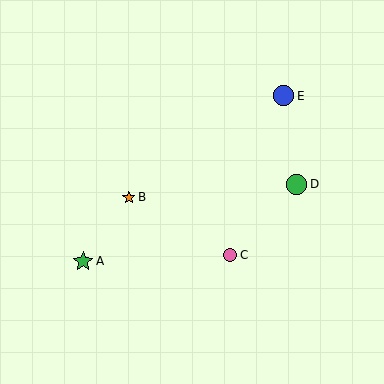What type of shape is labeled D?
Shape D is a green circle.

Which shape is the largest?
The green circle (labeled D) is the largest.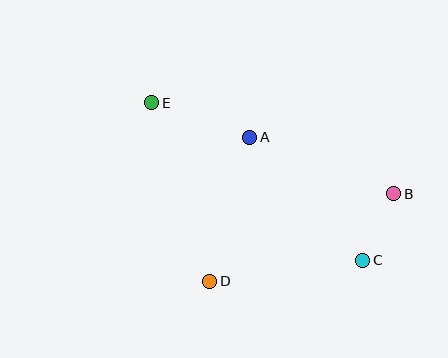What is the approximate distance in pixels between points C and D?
The distance between C and D is approximately 155 pixels.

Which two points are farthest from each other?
Points C and E are farthest from each other.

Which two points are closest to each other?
Points B and C are closest to each other.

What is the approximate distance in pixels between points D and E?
The distance between D and E is approximately 187 pixels.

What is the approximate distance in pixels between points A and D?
The distance between A and D is approximately 149 pixels.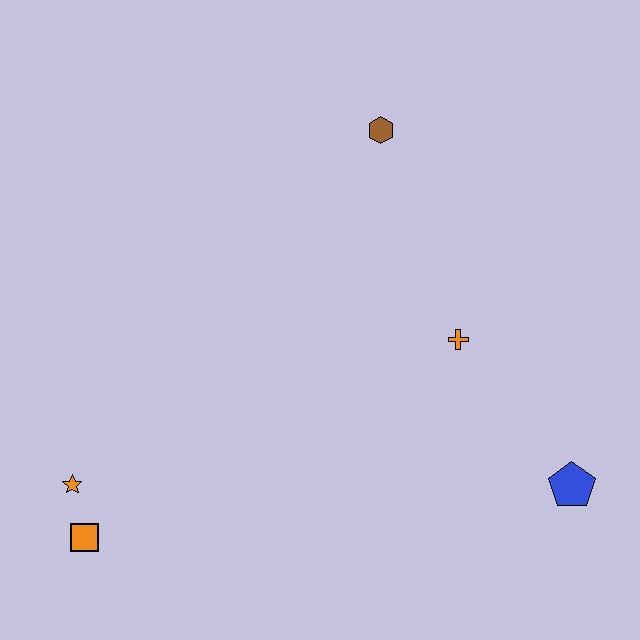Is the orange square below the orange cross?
Yes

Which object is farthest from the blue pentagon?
The orange star is farthest from the blue pentagon.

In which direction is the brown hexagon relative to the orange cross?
The brown hexagon is above the orange cross.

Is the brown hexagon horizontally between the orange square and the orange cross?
Yes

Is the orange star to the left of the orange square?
Yes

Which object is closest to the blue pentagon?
The orange cross is closest to the blue pentagon.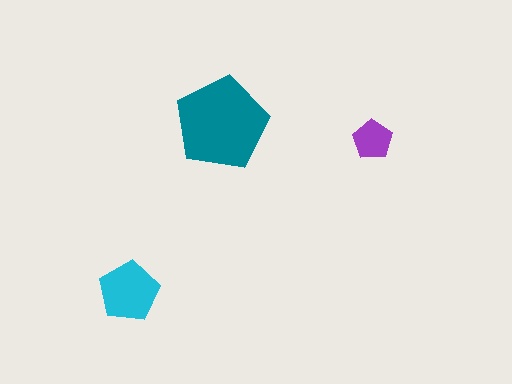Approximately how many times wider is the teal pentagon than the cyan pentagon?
About 1.5 times wider.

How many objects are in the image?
There are 3 objects in the image.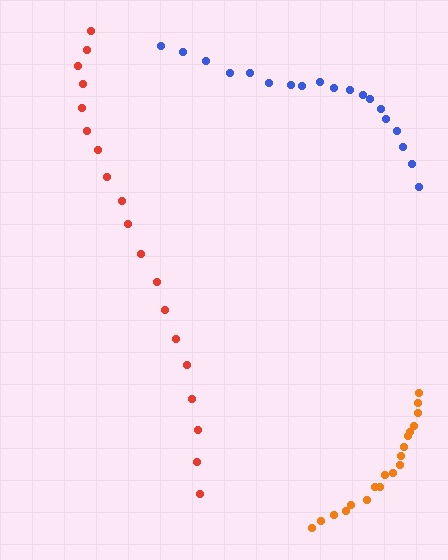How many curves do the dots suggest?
There are 3 distinct paths.